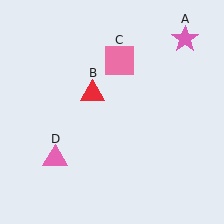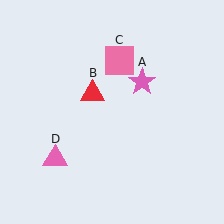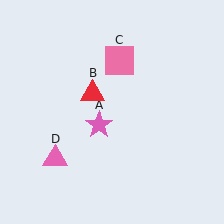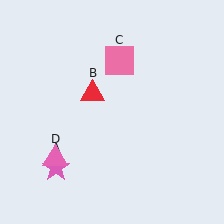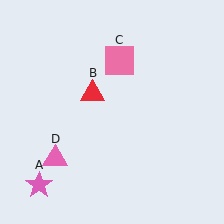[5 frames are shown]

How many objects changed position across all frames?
1 object changed position: pink star (object A).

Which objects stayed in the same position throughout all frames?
Red triangle (object B) and pink square (object C) and pink triangle (object D) remained stationary.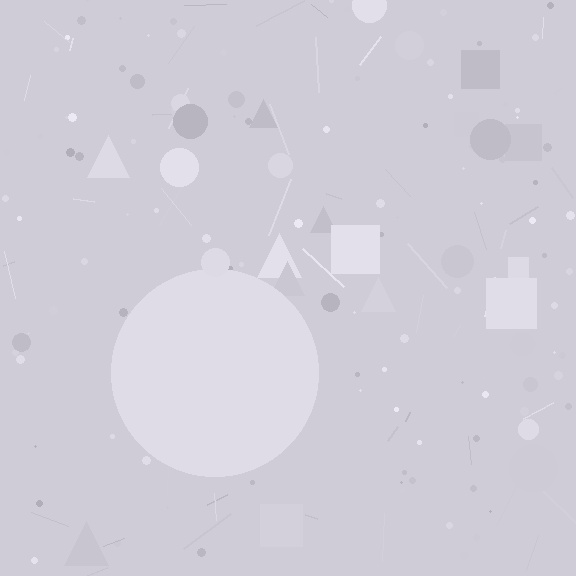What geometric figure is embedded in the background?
A circle is embedded in the background.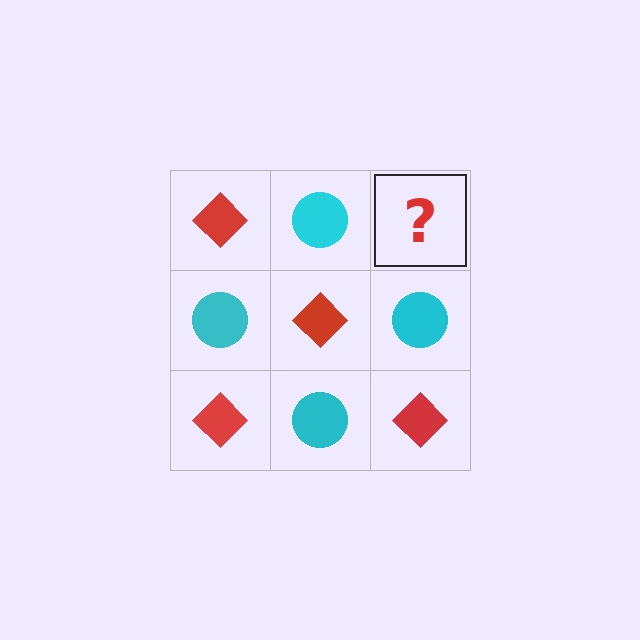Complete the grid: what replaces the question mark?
The question mark should be replaced with a red diamond.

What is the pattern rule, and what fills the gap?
The rule is that it alternates red diamond and cyan circle in a checkerboard pattern. The gap should be filled with a red diamond.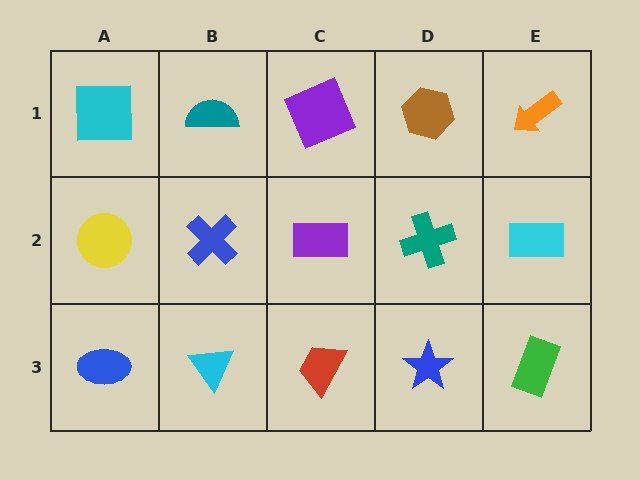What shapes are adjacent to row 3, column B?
A blue cross (row 2, column B), a blue ellipse (row 3, column A), a red trapezoid (row 3, column C).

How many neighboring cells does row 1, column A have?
2.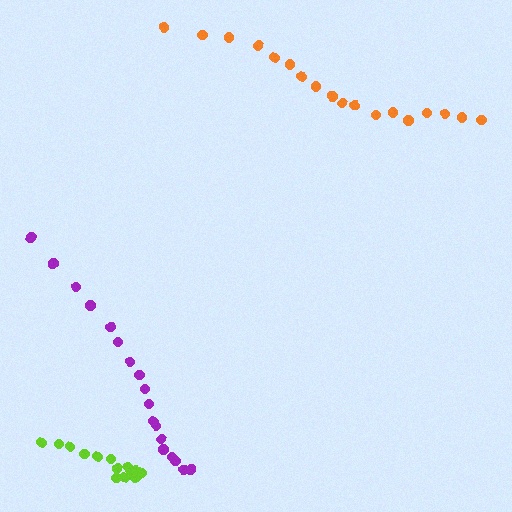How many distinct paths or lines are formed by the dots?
There are 3 distinct paths.